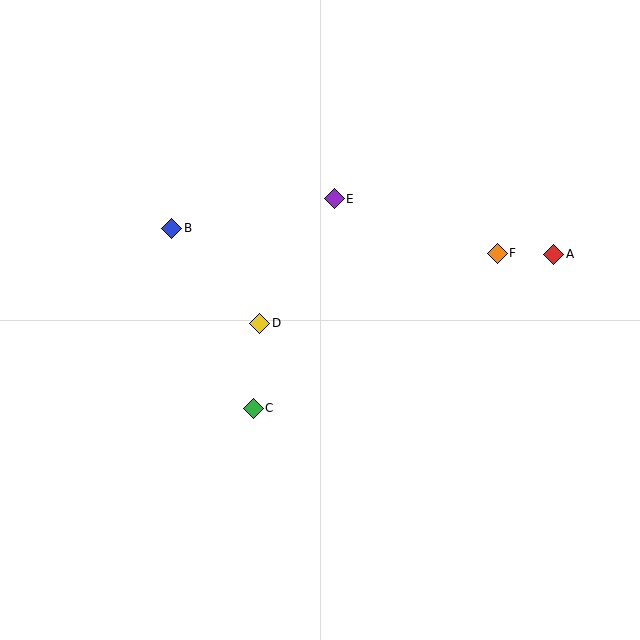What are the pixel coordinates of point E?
Point E is at (334, 199).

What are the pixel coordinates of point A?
Point A is at (554, 254).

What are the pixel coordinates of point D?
Point D is at (260, 323).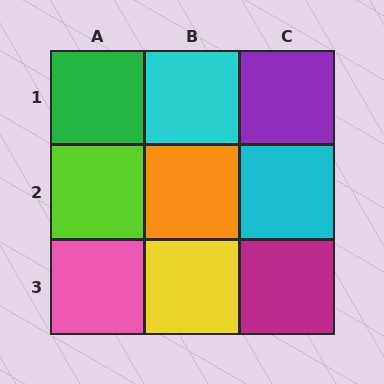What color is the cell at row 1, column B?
Cyan.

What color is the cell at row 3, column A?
Pink.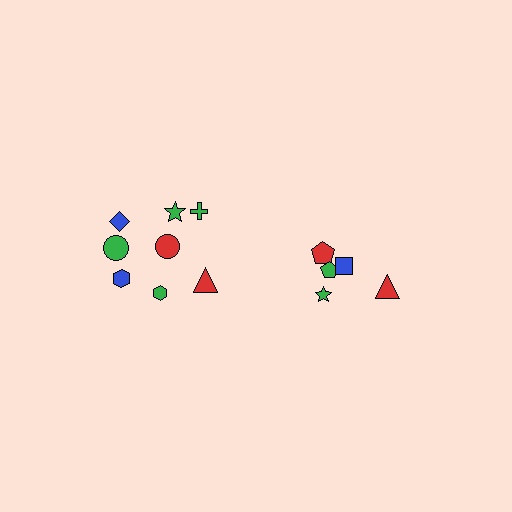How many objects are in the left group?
There are 8 objects.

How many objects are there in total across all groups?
There are 13 objects.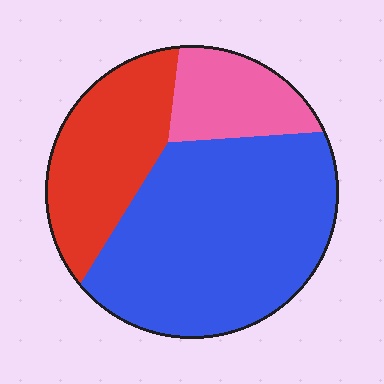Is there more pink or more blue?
Blue.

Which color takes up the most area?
Blue, at roughly 55%.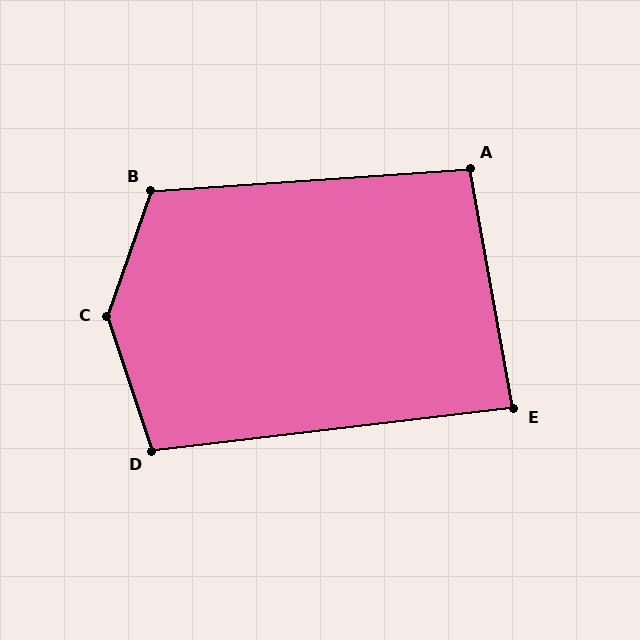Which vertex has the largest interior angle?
C, at approximately 142 degrees.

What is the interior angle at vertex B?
Approximately 113 degrees (obtuse).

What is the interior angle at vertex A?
Approximately 96 degrees (obtuse).